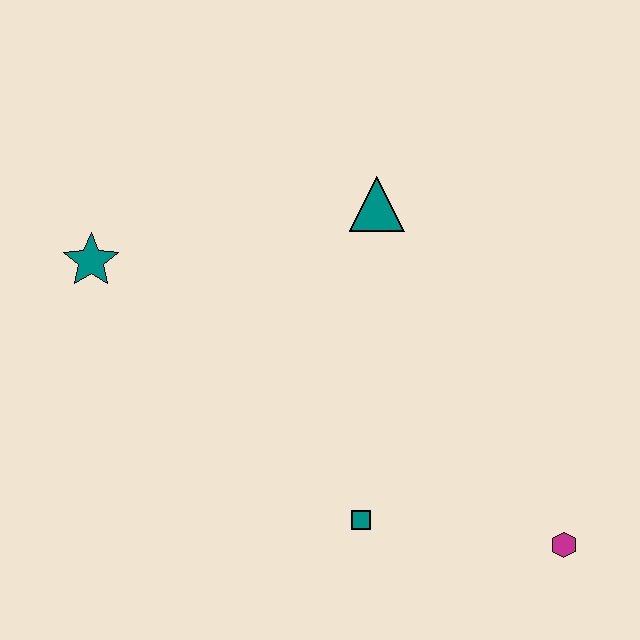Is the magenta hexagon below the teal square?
Yes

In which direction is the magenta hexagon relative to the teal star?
The magenta hexagon is to the right of the teal star.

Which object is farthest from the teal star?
The magenta hexagon is farthest from the teal star.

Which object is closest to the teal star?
The teal triangle is closest to the teal star.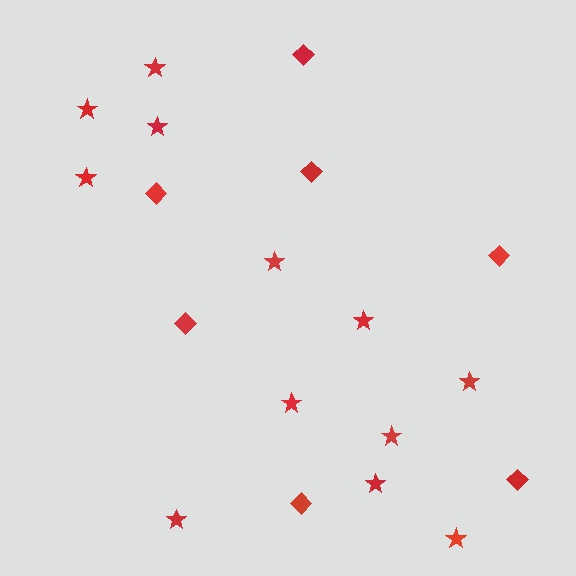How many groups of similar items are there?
There are 2 groups: one group of diamonds (7) and one group of stars (12).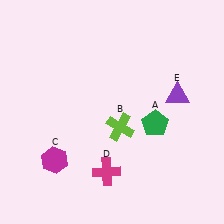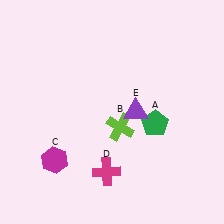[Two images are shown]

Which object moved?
The purple triangle (E) moved left.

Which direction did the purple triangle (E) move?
The purple triangle (E) moved left.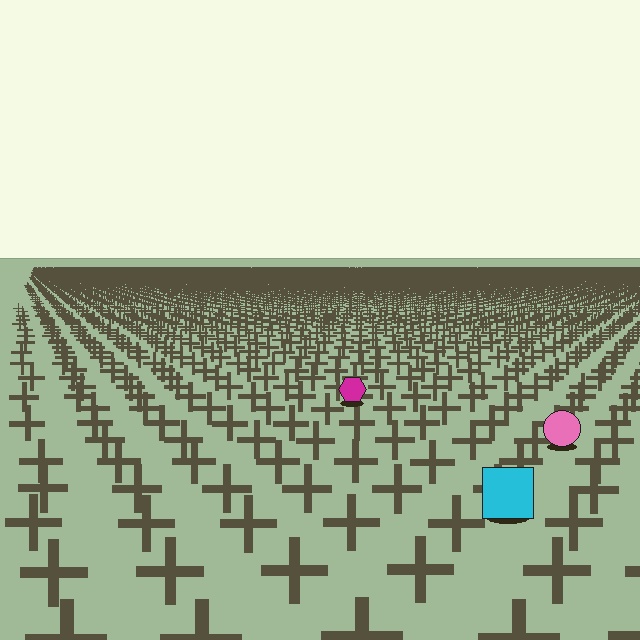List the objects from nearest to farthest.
From nearest to farthest: the cyan square, the pink circle, the magenta hexagon.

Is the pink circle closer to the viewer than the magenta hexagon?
Yes. The pink circle is closer — you can tell from the texture gradient: the ground texture is coarser near it.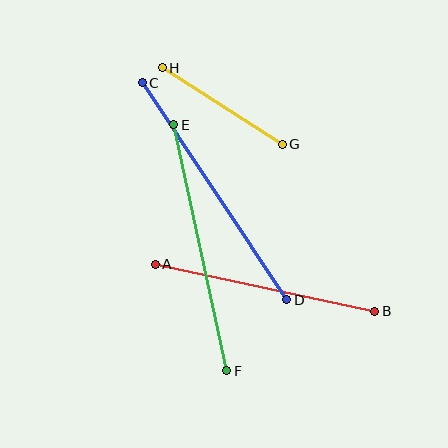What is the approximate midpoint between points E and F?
The midpoint is at approximately (200, 248) pixels.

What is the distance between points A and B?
The distance is approximately 225 pixels.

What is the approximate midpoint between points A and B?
The midpoint is at approximately (265, 288) pixels.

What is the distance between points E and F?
The distance is approximately 251 pixels.